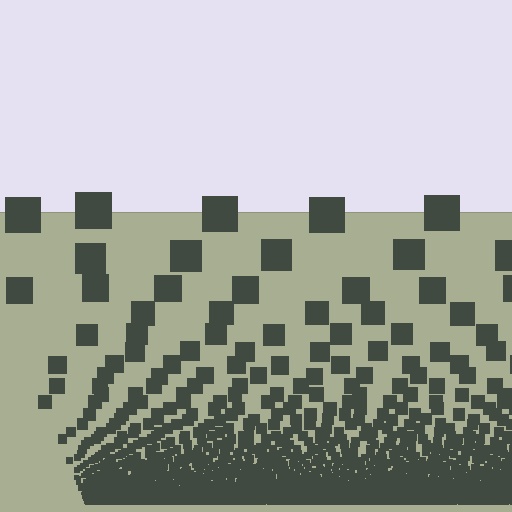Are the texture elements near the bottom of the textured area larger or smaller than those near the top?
Smaller. The gradient is inverted — elements near the bottom are smaller and denser.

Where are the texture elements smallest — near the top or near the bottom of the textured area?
Near the bottom.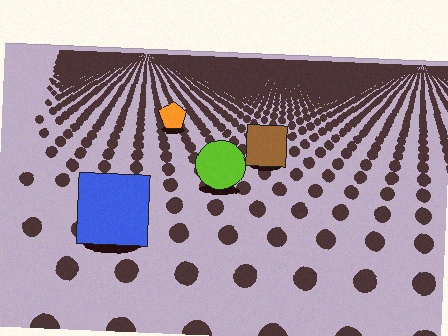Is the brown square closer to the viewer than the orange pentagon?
Yes. The brown square is closer — you can tell from the texture gradient: the ground texture is coarser near it.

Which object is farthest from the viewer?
The orange pentagon is farthest from the viewer. It appears smaller and the ground texture around it is denser.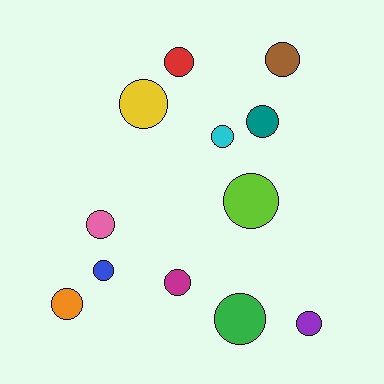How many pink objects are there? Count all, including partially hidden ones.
There is 1 pink object.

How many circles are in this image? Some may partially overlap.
There are 12 circles.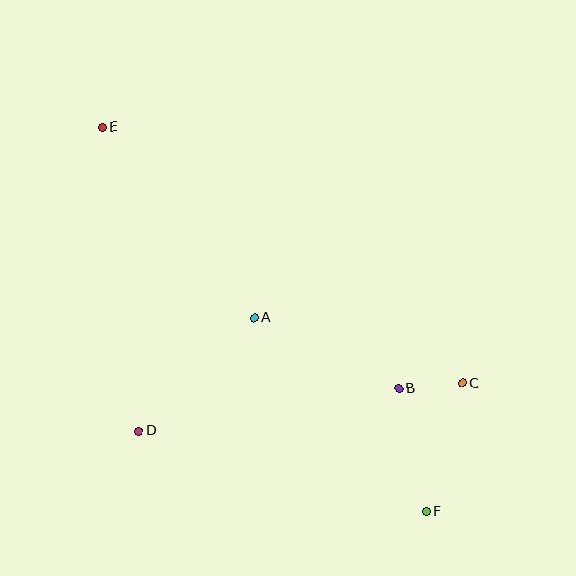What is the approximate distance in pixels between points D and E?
The distance between D and E is approximately 306 pixels.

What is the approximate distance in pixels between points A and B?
The distance between A and B is approximately 161 pixels.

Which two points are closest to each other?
Points B and C are closest to each other.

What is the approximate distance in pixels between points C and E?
The distance between C and E is approximately 442 pixels.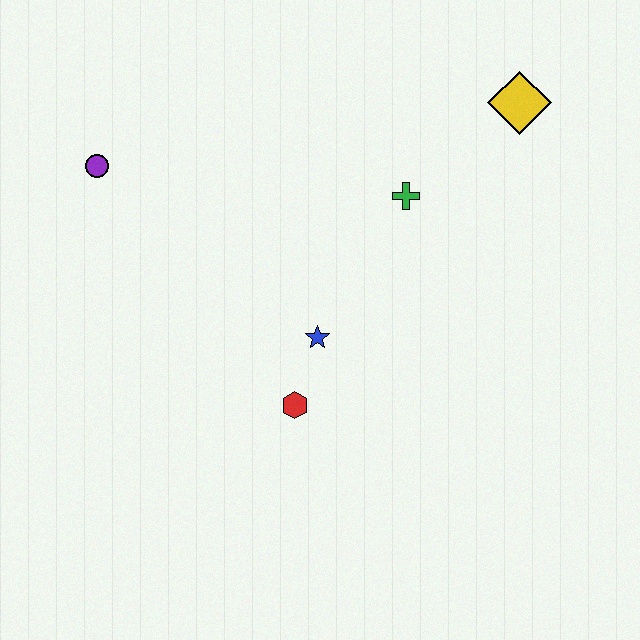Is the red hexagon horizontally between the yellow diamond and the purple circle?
Yes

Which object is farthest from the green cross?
The purple circle is farthest from the green cross.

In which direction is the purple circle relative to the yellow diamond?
The purple circle is to the left of the yellow diamond.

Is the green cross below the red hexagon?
No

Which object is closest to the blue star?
The red hexagon is closest to the blue star.